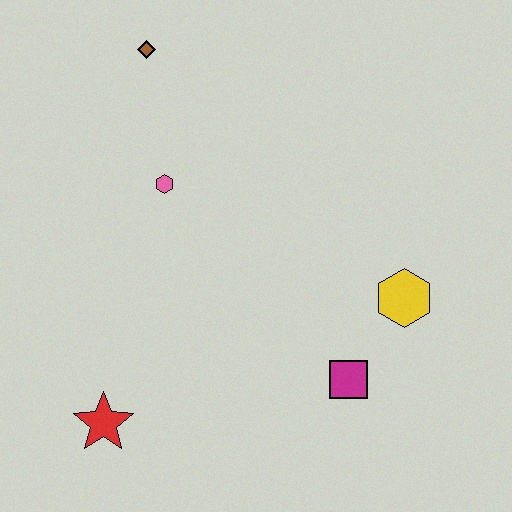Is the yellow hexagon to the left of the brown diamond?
No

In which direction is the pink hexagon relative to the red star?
The pink hexagon is above the red star.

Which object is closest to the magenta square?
The yellow hexagon is closest to the magenta square.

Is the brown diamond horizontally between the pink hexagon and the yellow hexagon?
No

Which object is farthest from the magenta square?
The brown diamond is farthest from the magenta square.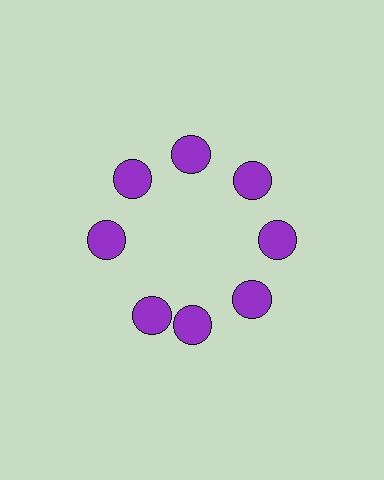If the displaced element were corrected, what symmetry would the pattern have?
It would have 8-fold rotational symmetry — the pattern would map onto itself every 45 degrees.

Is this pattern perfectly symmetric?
No. The 8 purple circles are arranged in a ring, but one element near the 8 o'clock position is rotated out of alignment along the ring, breaking the 8-fold rotational symmetry.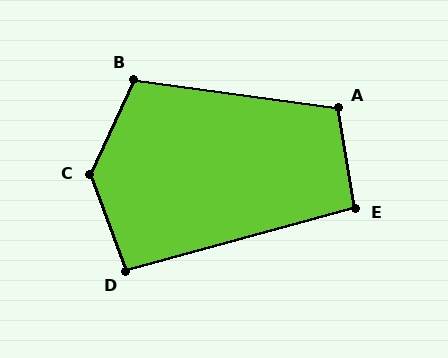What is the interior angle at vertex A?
Approximately 108 degrees (obtuse).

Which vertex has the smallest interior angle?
D, at approximately 95 degrees.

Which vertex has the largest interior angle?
C, at approximately 135 degrees.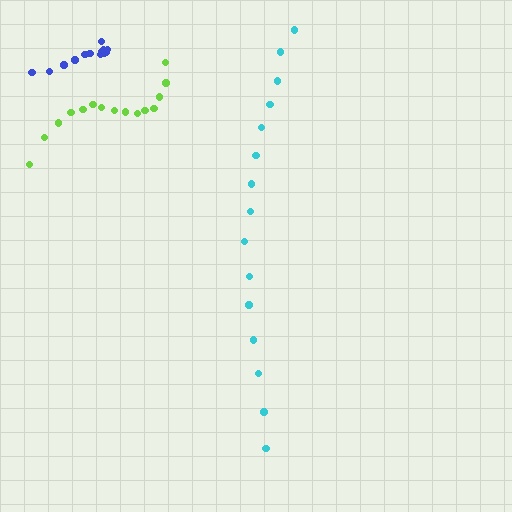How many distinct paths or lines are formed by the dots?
There are 3 distinct paths.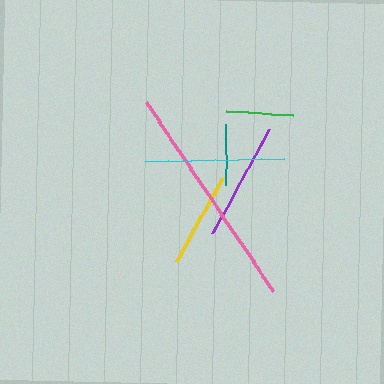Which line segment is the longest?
The pink line is the longest at approximately 227 pixels.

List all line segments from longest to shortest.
From longest to shortest: pink, cyan, purple, yellow, green, teal.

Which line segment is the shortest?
The teal line is the shortest at approximately 60 pixels.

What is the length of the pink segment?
The pink segment is approximately 227 pixels long.